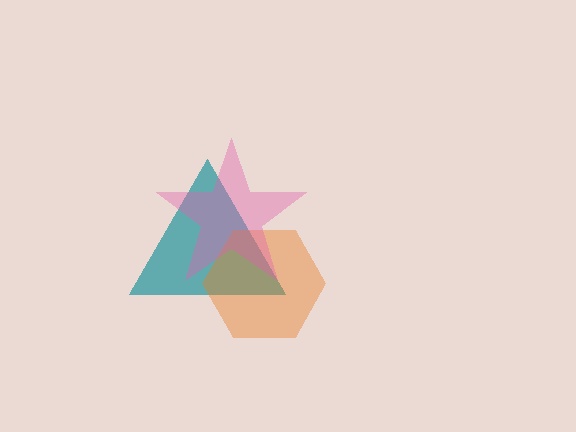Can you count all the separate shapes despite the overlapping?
Yes, there are 3 separate shapes.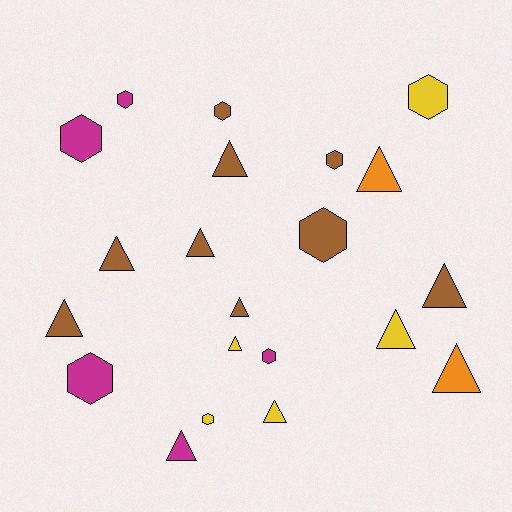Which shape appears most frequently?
Triangle, with 12 objects.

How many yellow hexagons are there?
There are 2 yellow hexagons.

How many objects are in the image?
There are 21 objects.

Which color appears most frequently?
Brown, with 9 objects.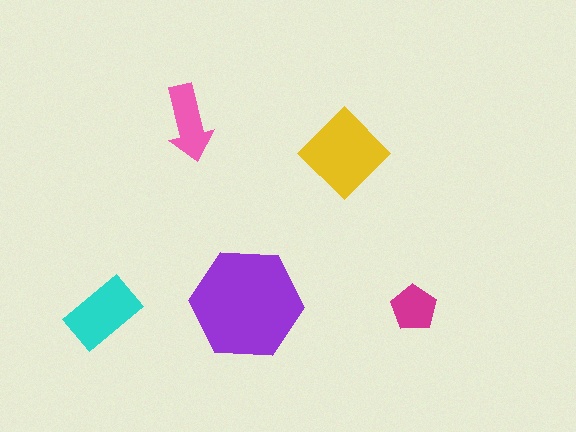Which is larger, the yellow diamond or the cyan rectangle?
The yellow diamond.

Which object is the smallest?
The magenta pentagon.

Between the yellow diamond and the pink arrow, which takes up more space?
The yellow diamond.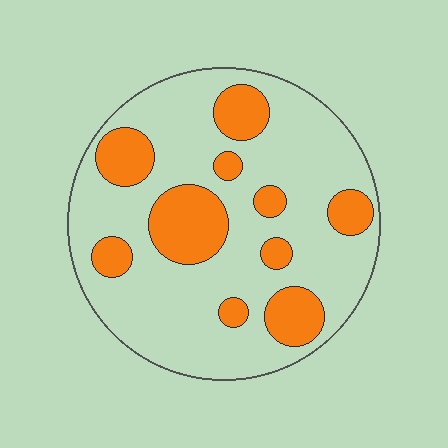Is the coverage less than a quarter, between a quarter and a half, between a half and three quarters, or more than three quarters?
Between a quarter and a half.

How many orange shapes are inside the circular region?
10.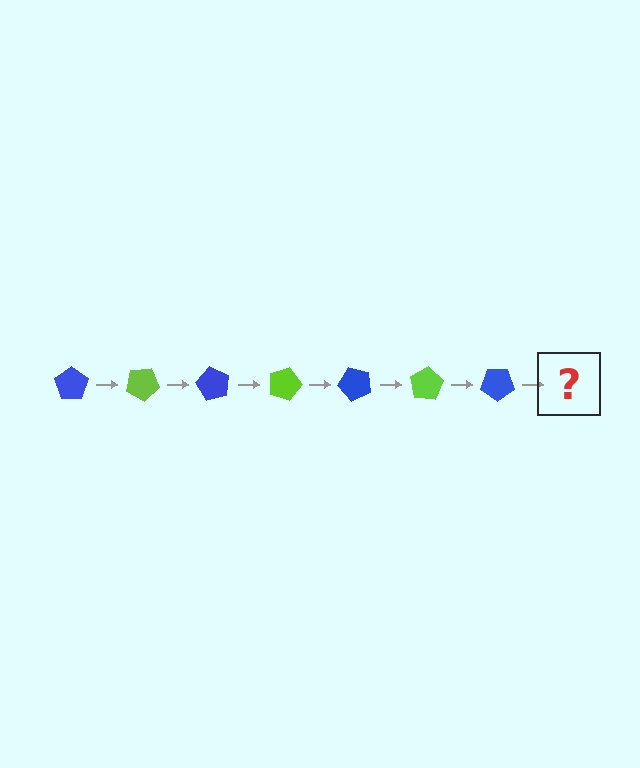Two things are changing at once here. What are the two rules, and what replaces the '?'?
The two rules are that it rotates 30 degrees each step and the color cycles through blue and lime. The '?' should be a lime pentagon, rotated 210 degrees from the start.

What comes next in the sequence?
The next element should be a lime pentagon, rotated 210 degrees from the start.